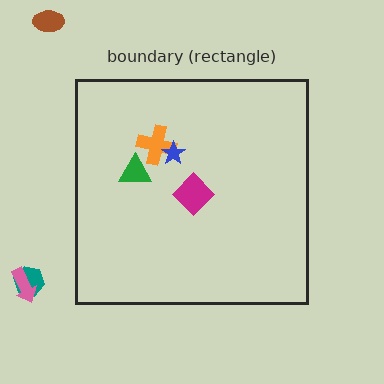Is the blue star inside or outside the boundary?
Inside.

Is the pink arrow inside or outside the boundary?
Outside.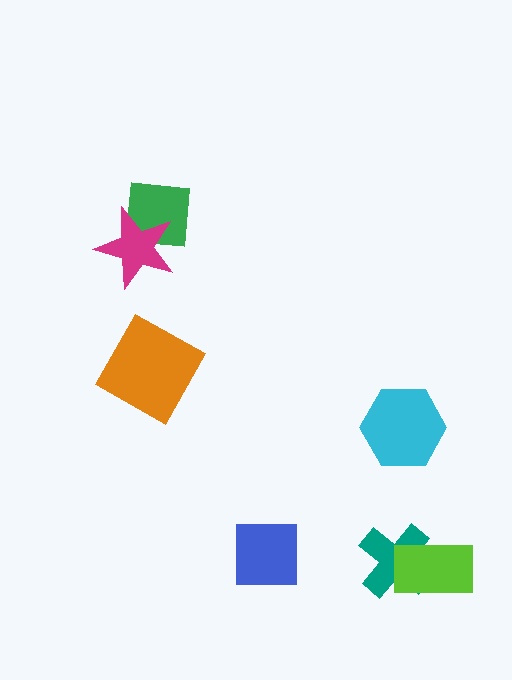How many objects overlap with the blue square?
0 objects overlap with the blue square.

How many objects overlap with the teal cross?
1 object overlaps with the teal cross.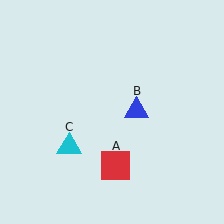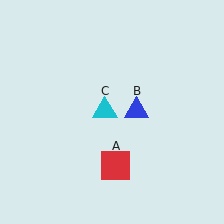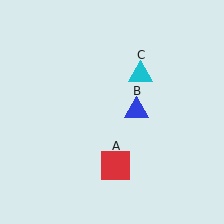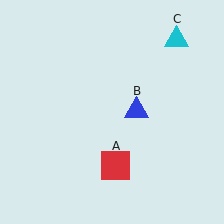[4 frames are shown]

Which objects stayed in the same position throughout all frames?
Red square (object A) and blue triangle (object B) remained stationary.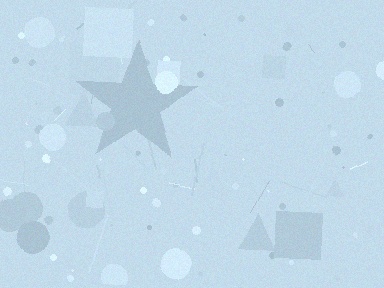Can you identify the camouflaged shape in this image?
The camouflaged shape is a star.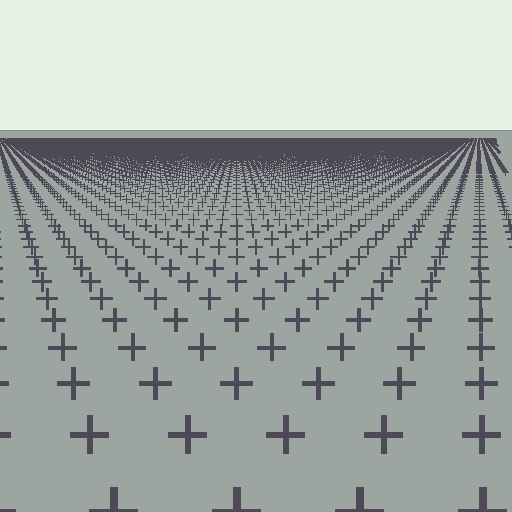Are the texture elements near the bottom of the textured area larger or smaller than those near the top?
Larger. Near the bottom, elements are closer to the viewer and appear at a bigger on-screen size.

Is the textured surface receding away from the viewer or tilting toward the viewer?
The surface is receding away from the viewer. Texture elements get smaller and denser toward the top.